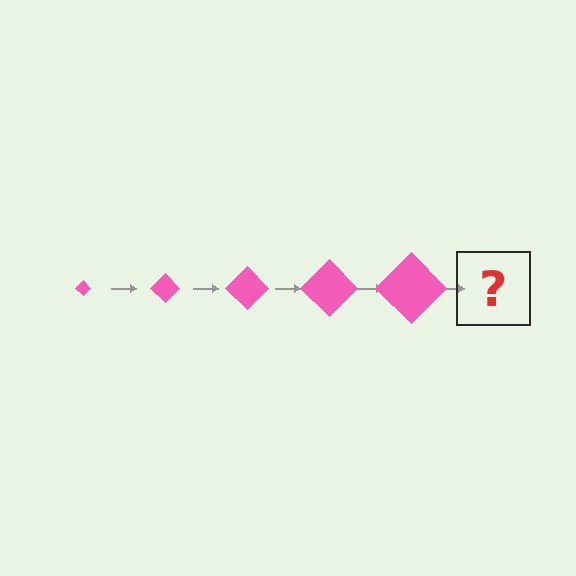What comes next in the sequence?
The next element should be a pink diamond, larger than the previous one.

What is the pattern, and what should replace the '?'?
The pattern is that the diamond gets progressively larger each step. The '?' should be a pink diamond, larger than the previous one.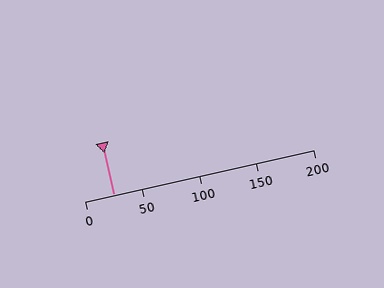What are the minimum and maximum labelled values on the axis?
The axis runs from 0 to 200.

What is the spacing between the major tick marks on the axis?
The major ticks are spaced 50 apart.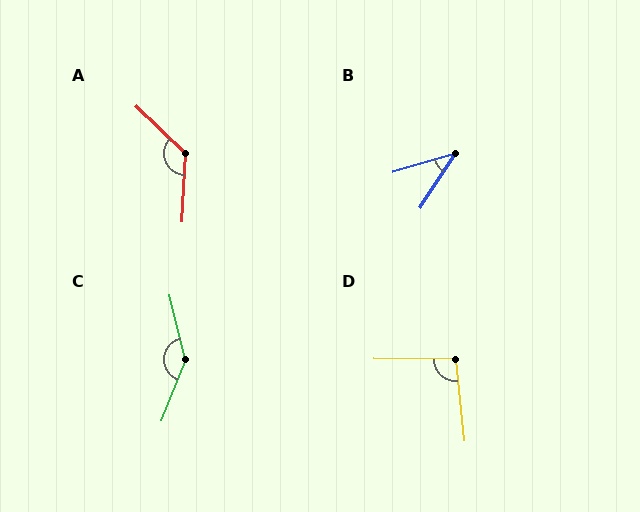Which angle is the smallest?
B, at approximately 41 degrees.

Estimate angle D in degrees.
Approximately 96 degrees.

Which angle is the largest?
C, at approximately 144 degrees.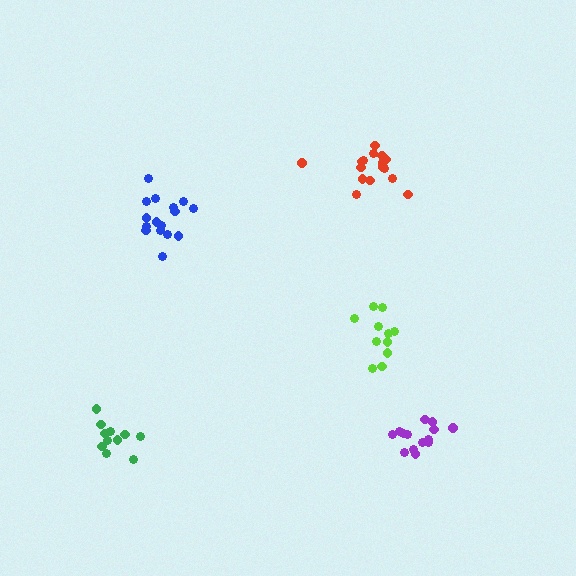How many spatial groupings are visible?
There are 5 spatial groupings.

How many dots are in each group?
Group 1: 16 dots, Group 2: 17 dots, Group 3: 14 dots, Group 4: 11 dots, Group 5: 11 dots (69 total).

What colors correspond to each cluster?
The clusters are colored: blue, red, purple, lime, green.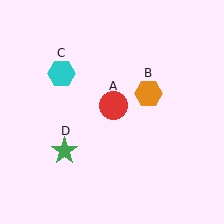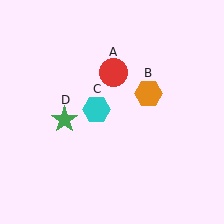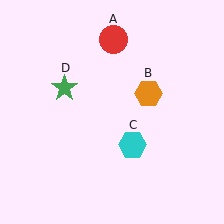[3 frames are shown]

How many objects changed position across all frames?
3 objects changed position: red circle (object A), cyan hexagon (object C), green star (object D).